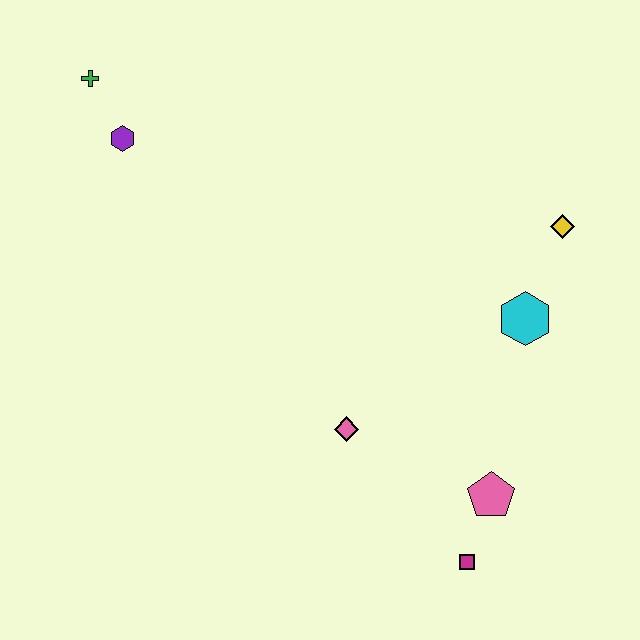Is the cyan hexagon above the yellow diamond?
No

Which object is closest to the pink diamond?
The pink pentagon is closest to the pink diamond.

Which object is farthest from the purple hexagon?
The magenta square is farthest from the purple hexagon.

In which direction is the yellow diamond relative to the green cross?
The yellow diamond is to the right of the green cross.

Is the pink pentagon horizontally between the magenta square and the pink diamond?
No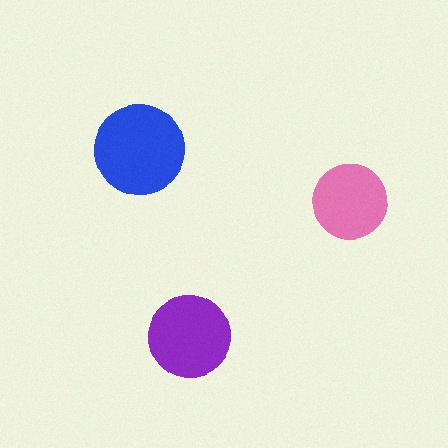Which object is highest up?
The blue circle is topmost.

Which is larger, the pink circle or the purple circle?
The purple one.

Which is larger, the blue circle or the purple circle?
The blue one.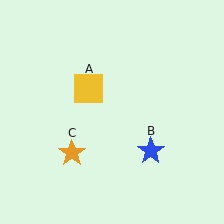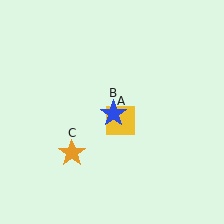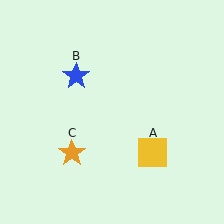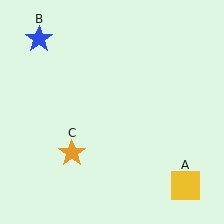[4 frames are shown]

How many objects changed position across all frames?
2 objects changed position: yellow square (object A), blue star (object B).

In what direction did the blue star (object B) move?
The blue star (object B) moved up and to the left.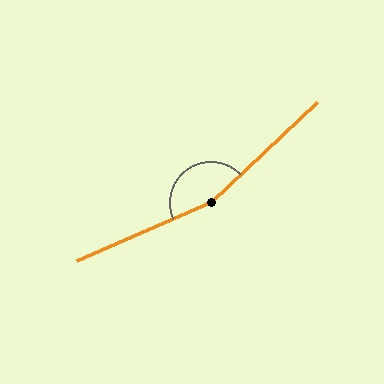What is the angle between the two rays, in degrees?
Approximately 160 degrees.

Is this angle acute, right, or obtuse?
It is obtuse.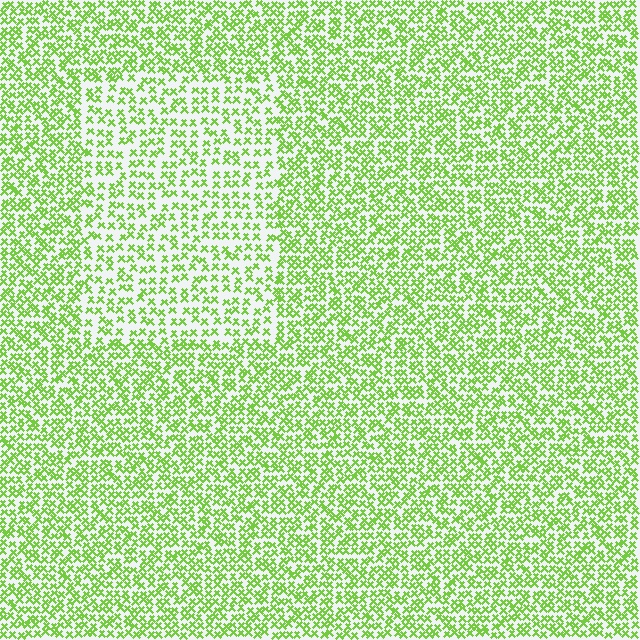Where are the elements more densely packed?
The elements are more densely packed outside the rectangle boundary.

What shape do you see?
I see a rectangle.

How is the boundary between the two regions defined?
The boundary is defined by a change in element density (approximately 1.7x ratio). All elements are the same color, size, and shape.